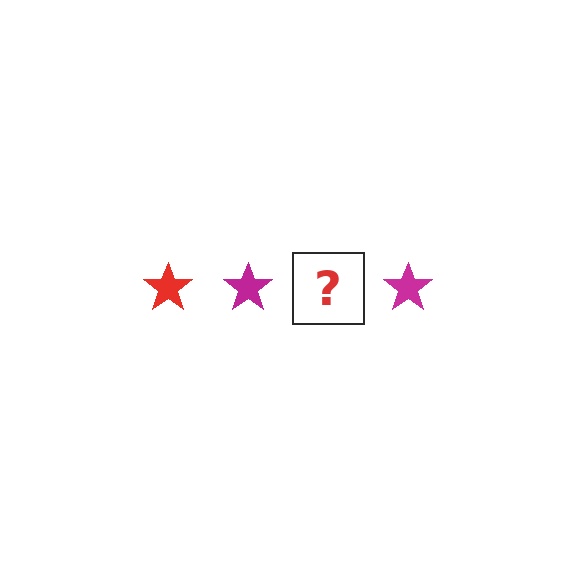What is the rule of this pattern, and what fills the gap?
The rule is that the pattern cycles through red, magenta stars. The gap should be filled with a red star.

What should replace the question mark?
The question mark should be replaced with a red star.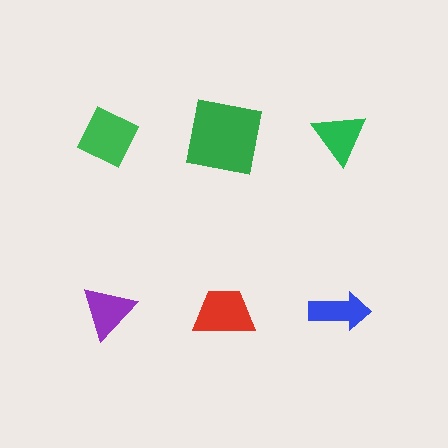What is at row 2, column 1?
A purple triangle.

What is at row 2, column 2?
A red trapezoid.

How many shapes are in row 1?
3 shapes.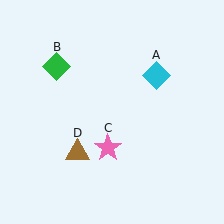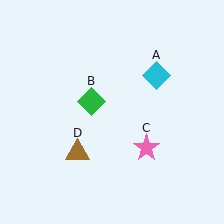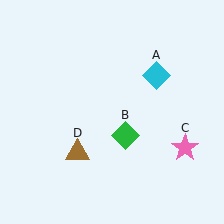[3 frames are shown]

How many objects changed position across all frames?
2 objects changed position: green diamond (object B), pink star (object C).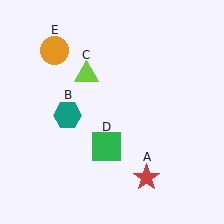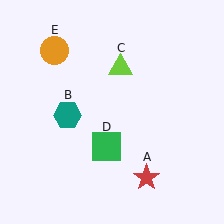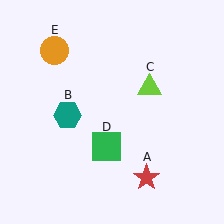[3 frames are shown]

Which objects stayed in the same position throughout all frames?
Red star (object A) and teal hexagon (object B) and green square (object D) and orange circle (object E) remained stationary.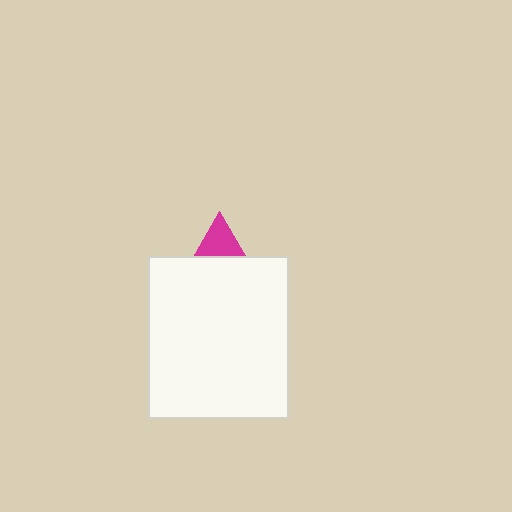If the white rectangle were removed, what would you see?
You would see the complete magenta triangle.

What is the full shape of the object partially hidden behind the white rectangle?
The partially hidden object is a magenta triangle.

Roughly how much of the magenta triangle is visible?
A small part of it is visible (roughly 32%).